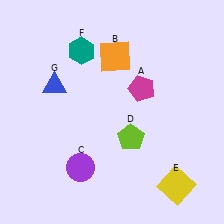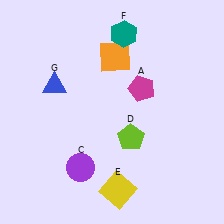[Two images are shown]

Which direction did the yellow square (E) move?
The yellow square (E) moved left.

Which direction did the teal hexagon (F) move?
The teal hexagon (F) moved right.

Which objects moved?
The objects that moved are: the yellow square (E), the teal hexagon (F).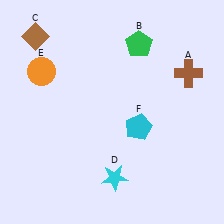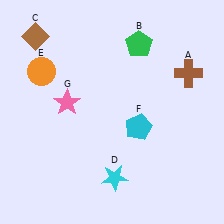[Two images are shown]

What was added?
A pink star (G) was added in Image 2.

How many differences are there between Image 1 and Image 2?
There is 1 difference between the two images.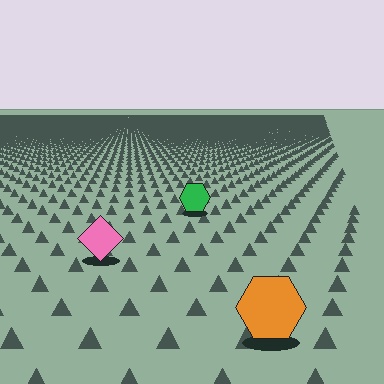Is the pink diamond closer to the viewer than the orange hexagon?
No. The orange hexagon is closer — you can tell from the texture gradient: the ground texture is coarser near it.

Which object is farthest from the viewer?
The green hexagon is farthest from the viewer. It appears smaller and the ground texture around it is denser.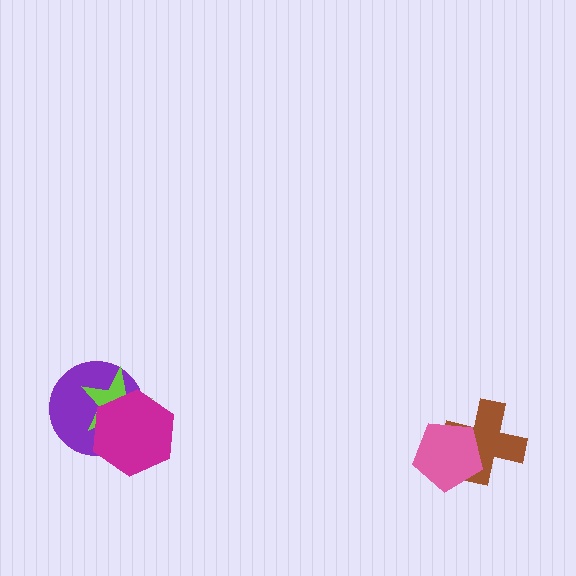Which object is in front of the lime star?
The magenta hexagon is in front of the lime star.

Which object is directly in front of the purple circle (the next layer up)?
The lime star is directly in front of the purple circle.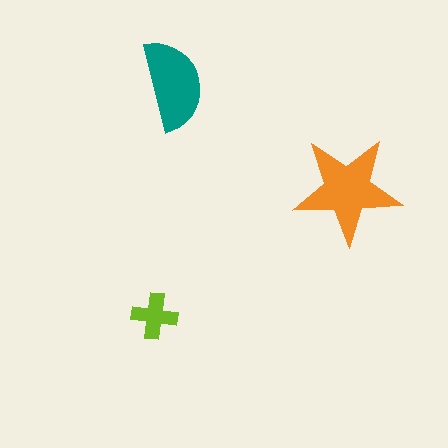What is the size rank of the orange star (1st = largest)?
1st.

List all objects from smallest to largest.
The lime cross, the teal semicircle, the orange star.